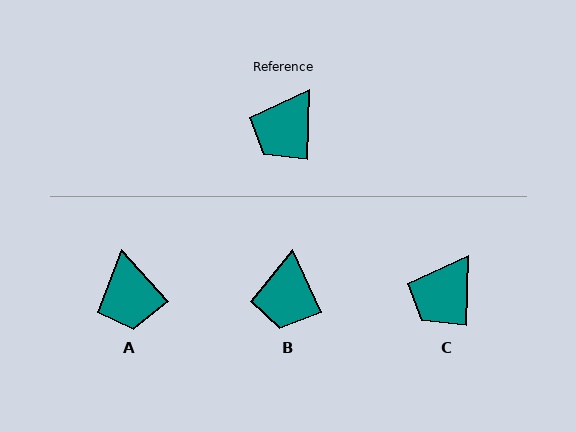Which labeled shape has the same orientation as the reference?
C.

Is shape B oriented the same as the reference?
No, it is off by about 27 degrees.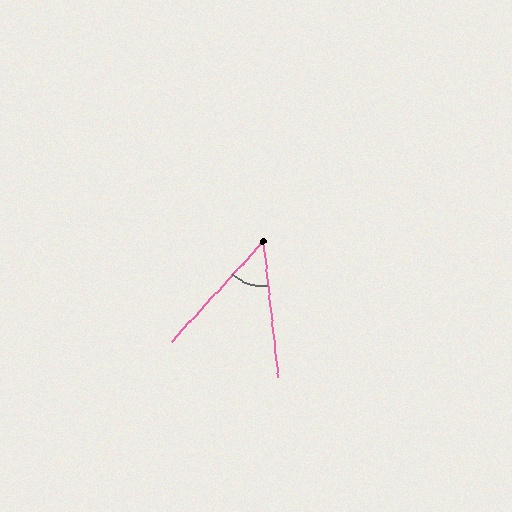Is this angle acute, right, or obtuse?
It is acute.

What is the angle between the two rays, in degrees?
Approximately 49 degrees.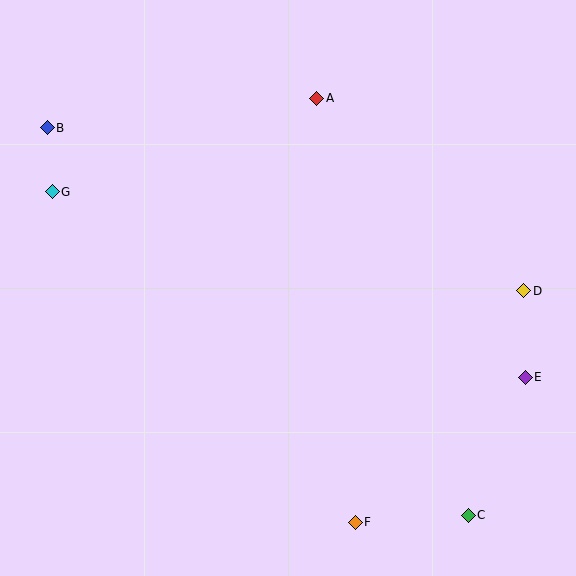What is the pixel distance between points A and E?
The distance between A and E is 348 pixels.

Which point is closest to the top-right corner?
Point A is closest to the top-right corner.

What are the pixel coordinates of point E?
Point E is at (525, 377).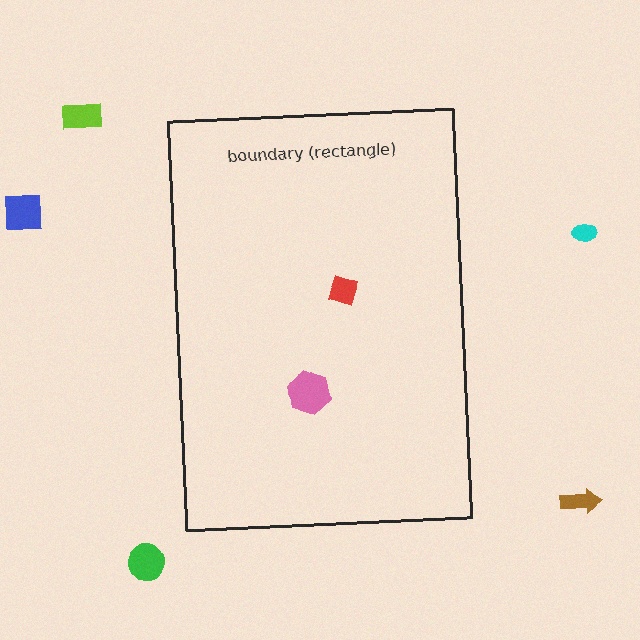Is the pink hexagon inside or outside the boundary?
Inside.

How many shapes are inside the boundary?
2 inside, 5 outside.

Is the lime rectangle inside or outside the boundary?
Outside.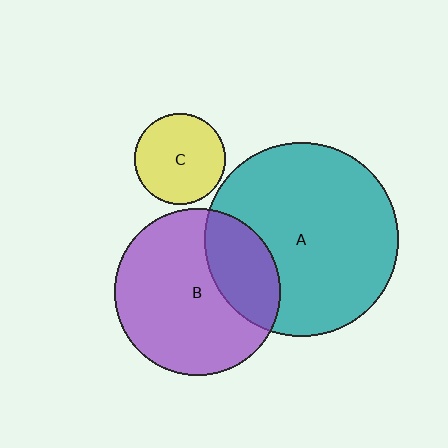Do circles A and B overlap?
Yes.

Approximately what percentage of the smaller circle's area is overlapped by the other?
Approximately 30%.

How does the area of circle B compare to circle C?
Approximately 3.4 times.